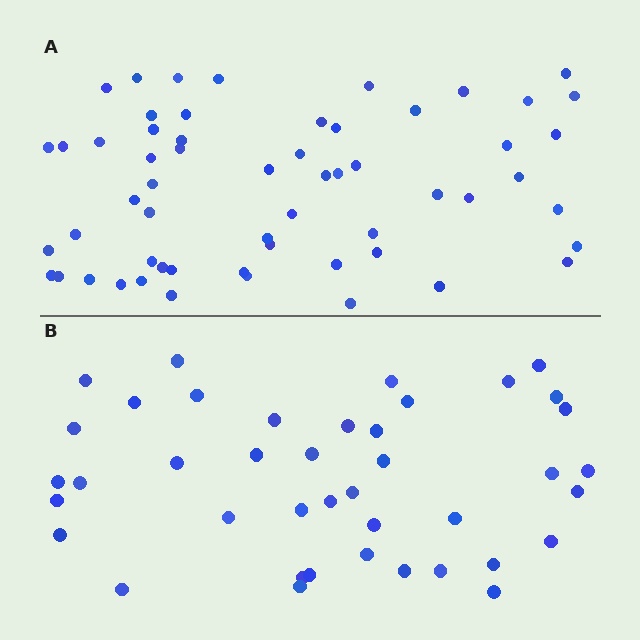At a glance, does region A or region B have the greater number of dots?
Region A (the top region) has more dots.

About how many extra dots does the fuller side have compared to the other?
Region A has approximately 15 more dots than region B.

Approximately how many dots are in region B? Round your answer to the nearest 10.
About 40 dots. (The exact count is 41, which rounds to 40.)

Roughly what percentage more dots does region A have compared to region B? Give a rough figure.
About 40% more.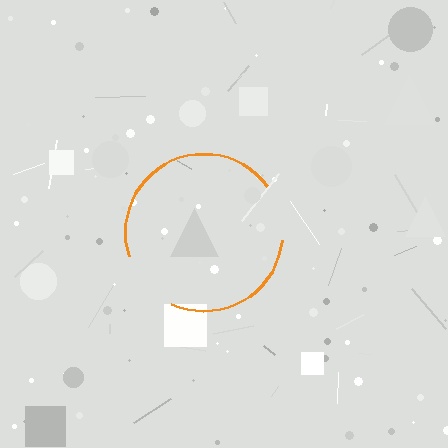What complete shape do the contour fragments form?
The contour fragments form a circle.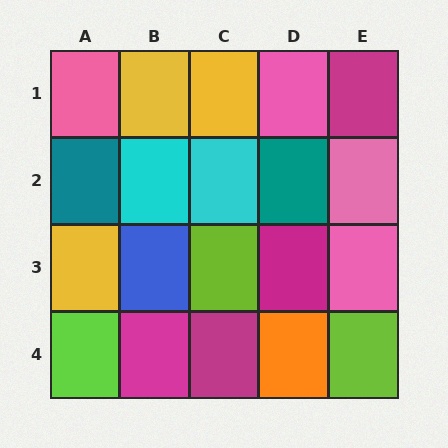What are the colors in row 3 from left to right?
Yellow, blue, lime, magenta, pink.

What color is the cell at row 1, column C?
Yellow.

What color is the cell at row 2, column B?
Cyan.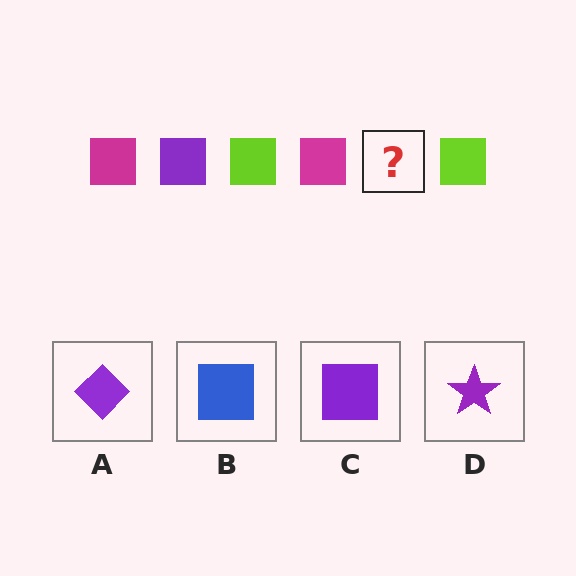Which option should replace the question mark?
Option C.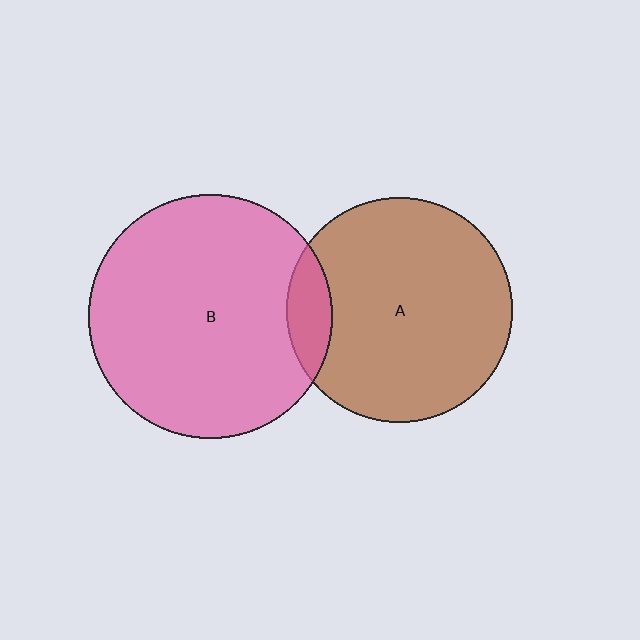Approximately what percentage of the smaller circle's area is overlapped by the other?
Approximately 10%.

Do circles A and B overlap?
Yes.